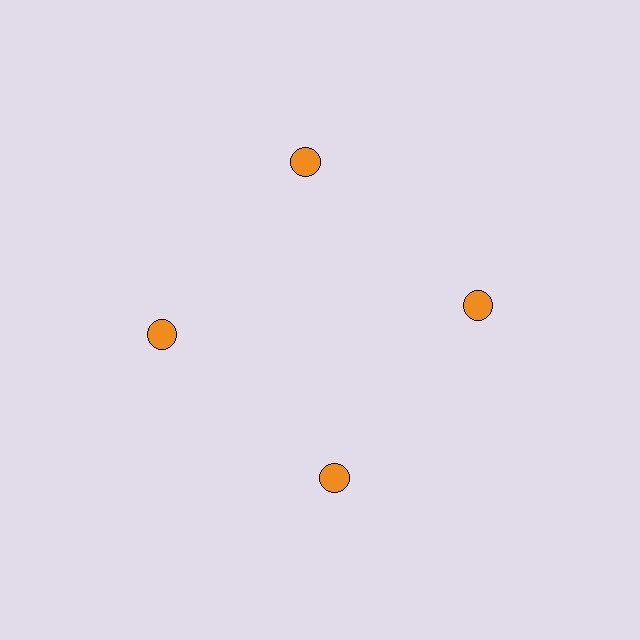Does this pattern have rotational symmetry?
Yes, this pattern has 4-fold rotational symmetry. It looks the same after rotating 90 degrees around the center.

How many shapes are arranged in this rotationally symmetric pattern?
There are 4 shapes, arranged in 4 groups of 1.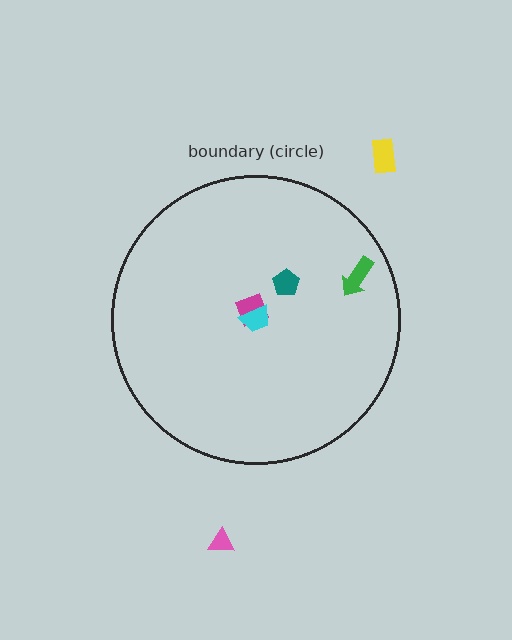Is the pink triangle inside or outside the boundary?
Outside.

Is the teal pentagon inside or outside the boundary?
Inside.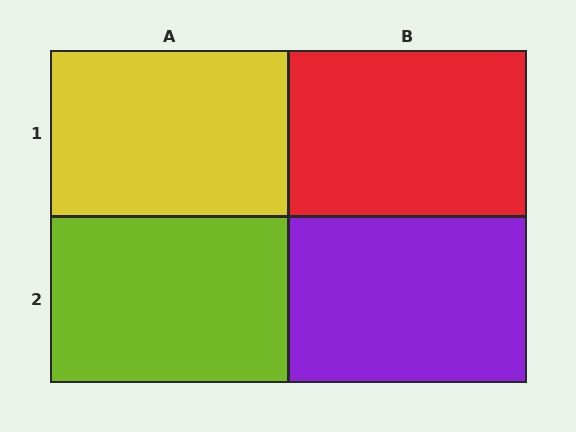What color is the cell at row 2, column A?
Lime.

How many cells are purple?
1 cell is purple.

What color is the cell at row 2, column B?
Purple.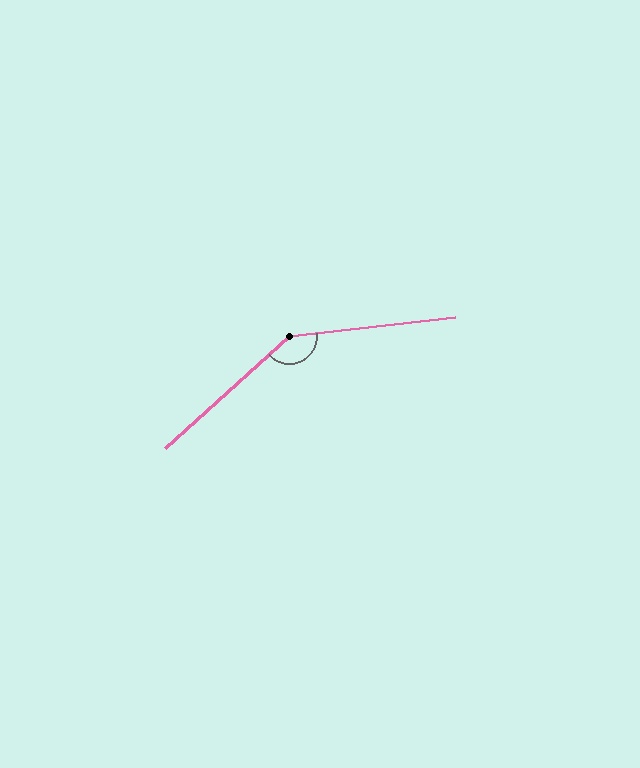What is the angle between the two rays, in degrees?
Approximately 144 degrees.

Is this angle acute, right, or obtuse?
It is obtuse.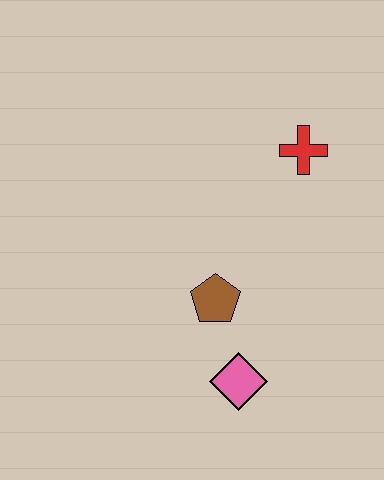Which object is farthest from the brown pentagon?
The red cross is farthest from the brown pentagon.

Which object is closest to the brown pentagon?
The pink diamond is closest to the brown pentagon.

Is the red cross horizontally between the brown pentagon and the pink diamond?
No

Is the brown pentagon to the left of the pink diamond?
Yes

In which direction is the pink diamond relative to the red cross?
The pink diamond is below the red cross.